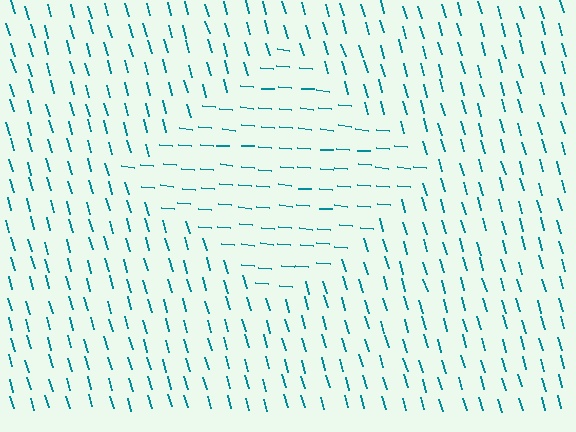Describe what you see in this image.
The image is filled with small teal line segments. A diamond region in the image has lines oriented differently from the surrounding lines, creating a visible texture boundary.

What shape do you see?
I see a diamond.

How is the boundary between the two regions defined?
The boundary is defined purely by a change in line orientation (approximately 69 degrees difference). All lines are the same color and thickness.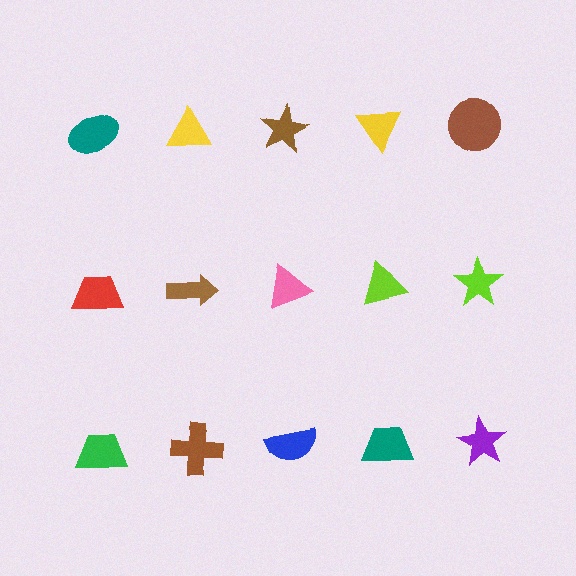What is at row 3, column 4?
A teal trapezoid.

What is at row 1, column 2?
A yellow triangle.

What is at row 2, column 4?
A lime triangle.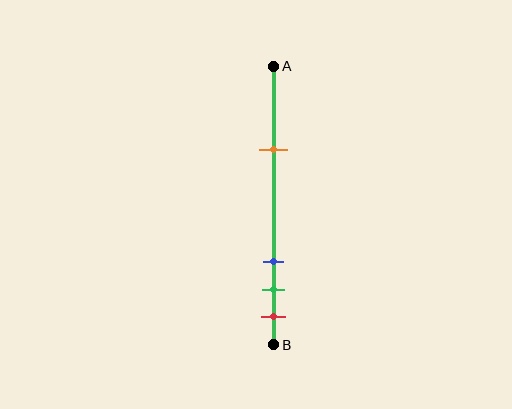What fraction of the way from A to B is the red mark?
The red mark is approximately 90% (0.9) of the way from A to B.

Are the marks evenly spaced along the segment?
No, the marks are not evenly spaced.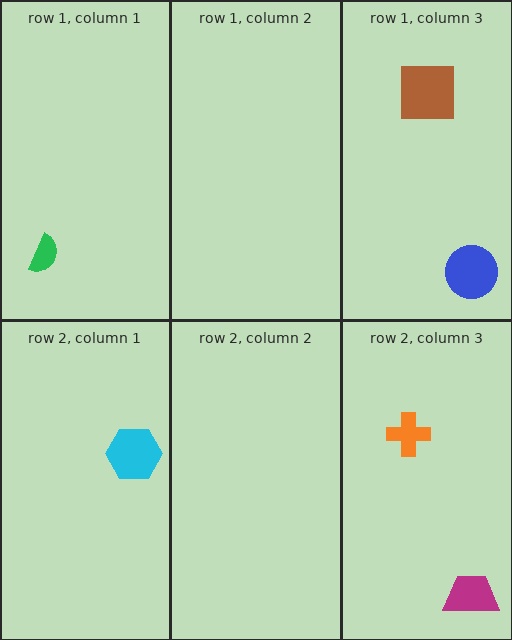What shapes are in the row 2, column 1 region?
The cyan hexagon.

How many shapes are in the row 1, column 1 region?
1.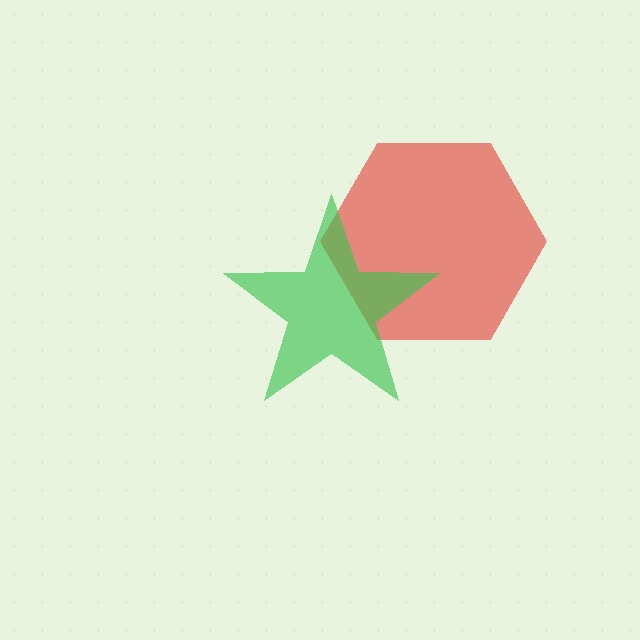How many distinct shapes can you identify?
There are 2 distinct shapes: a red hexagon, a green star.